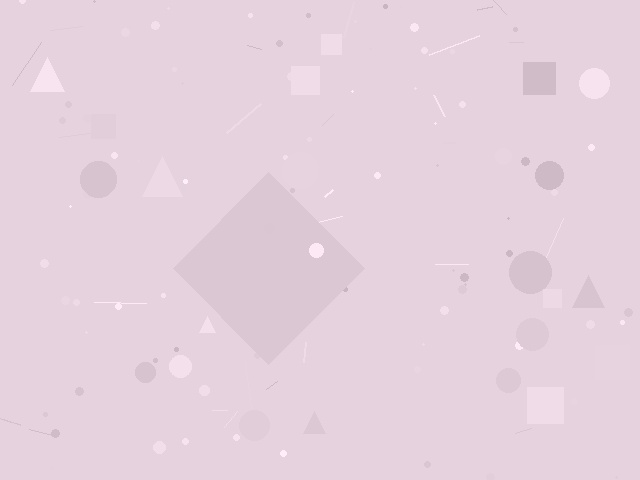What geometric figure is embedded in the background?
A diamond is embedded in the background.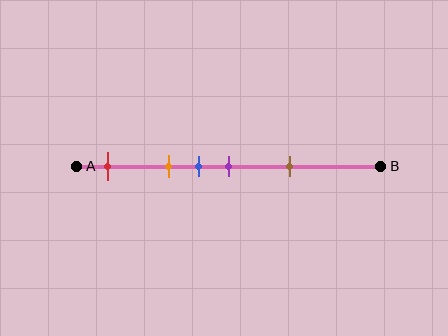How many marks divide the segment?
There are 5 marks dividing the segment.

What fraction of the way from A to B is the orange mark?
The orange mark is approximately 30% (0.3) of the way from A to B.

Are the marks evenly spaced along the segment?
No, the marks are not evenly spaced.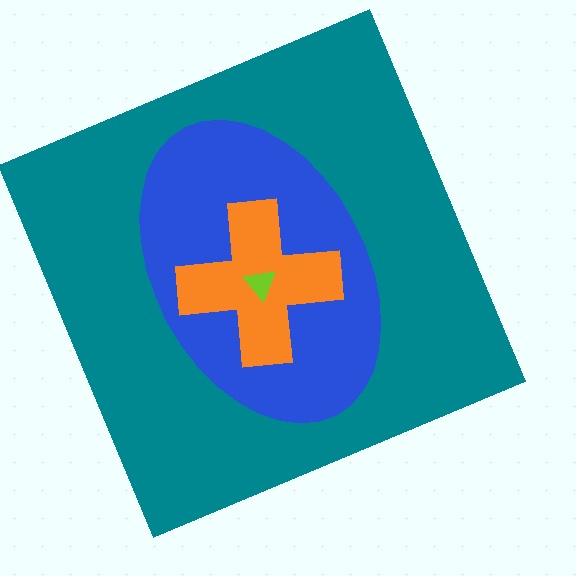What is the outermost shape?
The teal square.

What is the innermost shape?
The lime triangle.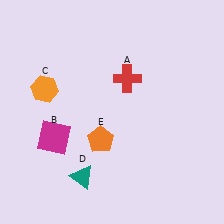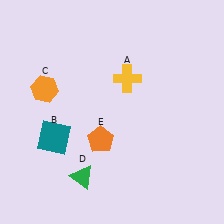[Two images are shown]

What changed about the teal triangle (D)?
In Image 1, D is teal. In Image 2, it changed to green.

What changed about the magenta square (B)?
In Image 1, B is magenta. In Image 2, it changed to teal.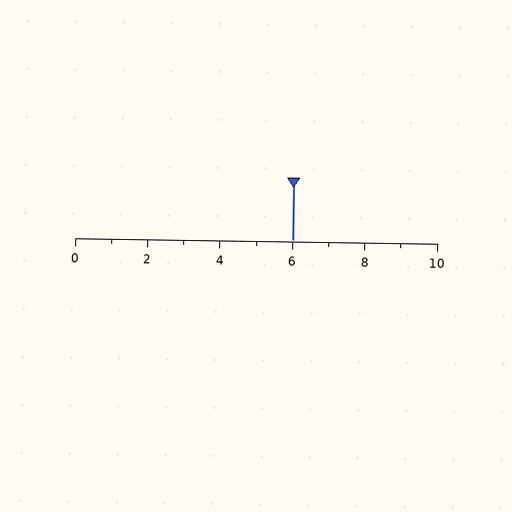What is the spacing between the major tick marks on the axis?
The major ticks are spaced 2 apart.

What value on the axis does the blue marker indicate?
The marker indicates approximately 6.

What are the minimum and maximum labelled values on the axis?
The axis runs from 0 to 10.